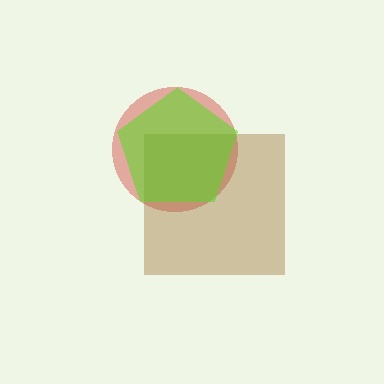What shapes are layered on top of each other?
The layered shapes are: a red circle, a brown square, a lime pentagon.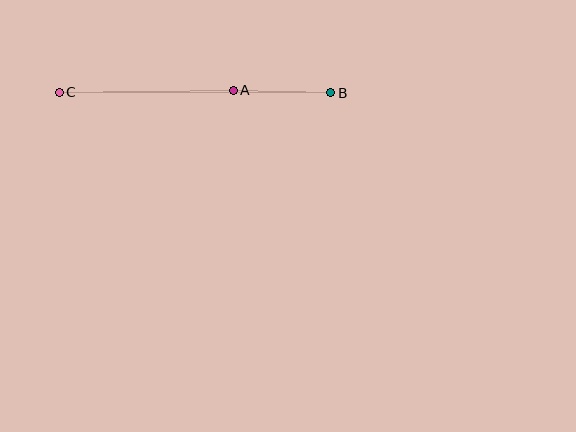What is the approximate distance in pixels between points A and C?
The distance between A and C is approximately 174 pixels.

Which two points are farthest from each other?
Points B and C are farthest from each other.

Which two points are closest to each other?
Points A and B are closest to each other.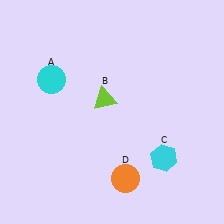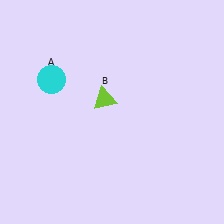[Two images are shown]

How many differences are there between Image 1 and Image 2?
There are 2 differences between the two images.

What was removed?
The cyan hexagon (C), the orange circle (D) were removed in Image 2.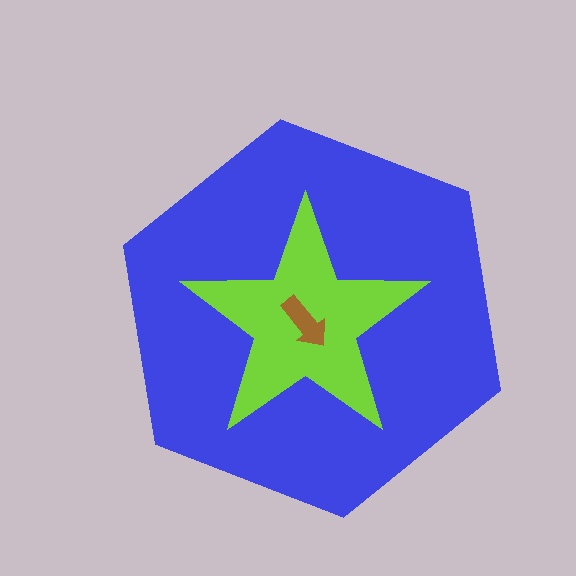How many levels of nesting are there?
3.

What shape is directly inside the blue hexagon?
The lime star.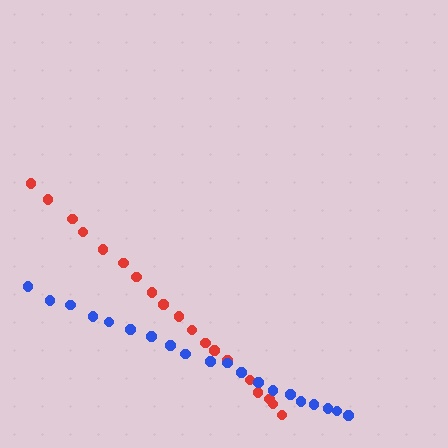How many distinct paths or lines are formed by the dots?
There are 2 distinct paths.